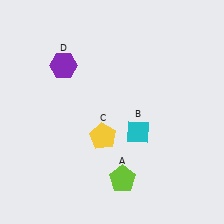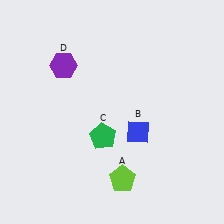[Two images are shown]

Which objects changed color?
B changed from cyan to blue. C changed from yellow to green.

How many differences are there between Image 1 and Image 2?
There are 2 differences between the two images.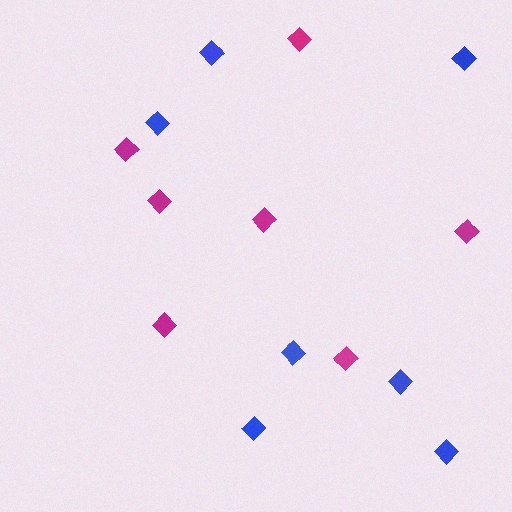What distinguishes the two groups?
There are 2 groups: one group of blue diamonds (7) and one group of magenta diamonds (7).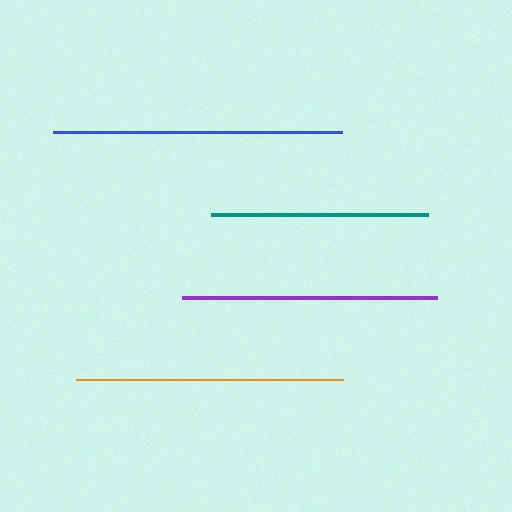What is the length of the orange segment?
The orange segment is approximately 266 pixels long.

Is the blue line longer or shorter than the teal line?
The blue line is longer than the teal line.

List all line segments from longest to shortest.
From longest to shortest: blue, orange, purple, teal.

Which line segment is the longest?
The blue line is the longest at approximately 289 pixels.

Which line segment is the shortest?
The teal line is the shortest at approximately 217 pixels.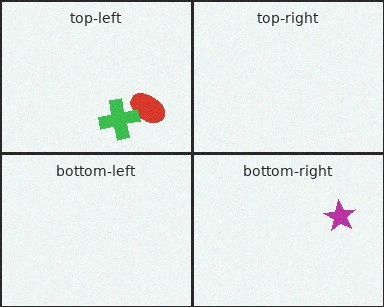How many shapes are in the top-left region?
2.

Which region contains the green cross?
The top-left region.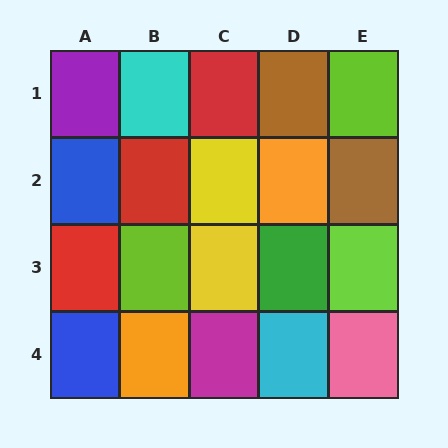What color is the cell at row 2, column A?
Blue.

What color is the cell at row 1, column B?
Cyan.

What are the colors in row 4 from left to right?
Blue, orange, magenta, cyan, pink.